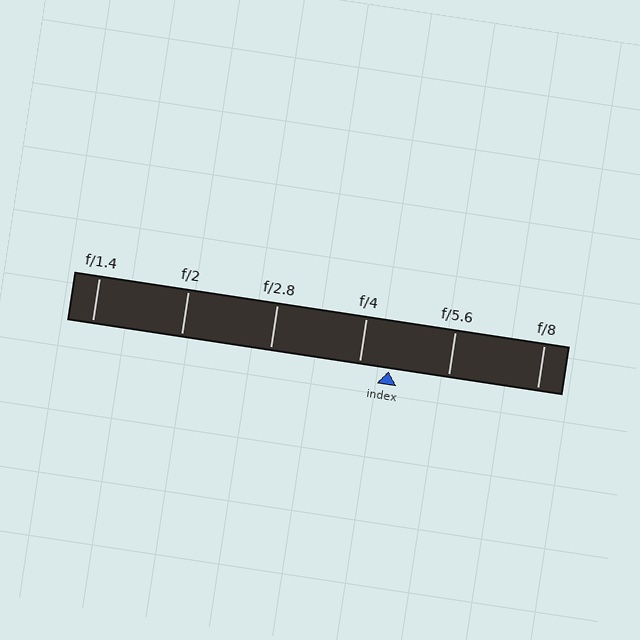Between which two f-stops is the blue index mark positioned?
The index mark is between f/4 and f/5.6.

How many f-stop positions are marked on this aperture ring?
There are 6 f-stop positions marked.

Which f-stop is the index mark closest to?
The index mark is closest to f/4.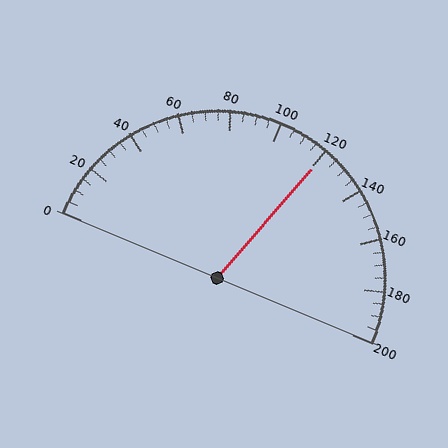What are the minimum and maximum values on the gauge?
The gauge ranges from 0 to 200.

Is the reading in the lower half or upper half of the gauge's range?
The reading is in the upper half of the range (0 to 200).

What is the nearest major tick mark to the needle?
The nearest major tick mark is 120.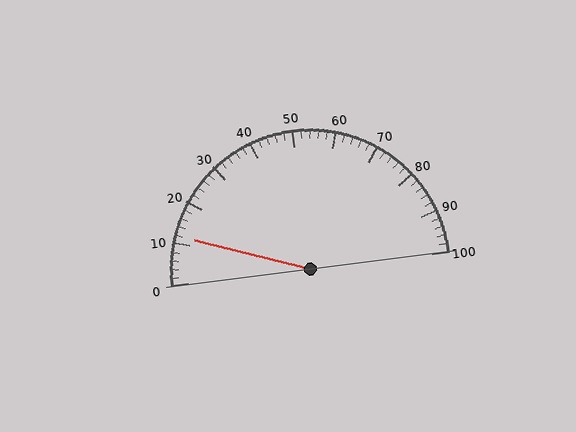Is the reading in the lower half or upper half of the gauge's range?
The reading is in the lower half of the range (0 to 100).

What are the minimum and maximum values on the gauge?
The gauge ranges from 0 to 100.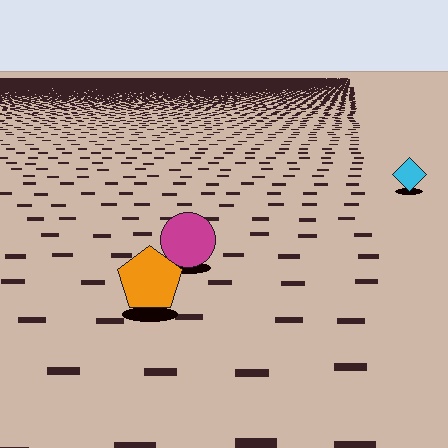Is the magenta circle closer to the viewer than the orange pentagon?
No. The orange pentagon is closer — you can tell from the texture gradient: the ground texture is coarser near it.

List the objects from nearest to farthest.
From nearest to farthest: the orange pentagon, the magenta circle, the cyan diamond.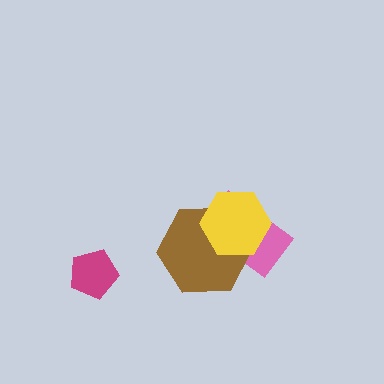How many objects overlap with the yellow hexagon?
2 objects overlap with the yellow hexagon.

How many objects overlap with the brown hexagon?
2 objects overlap with the brown hexagon.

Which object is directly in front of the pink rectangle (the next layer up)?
The brown hexagon is directly in front of the pink rectangle.